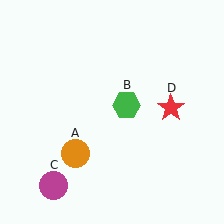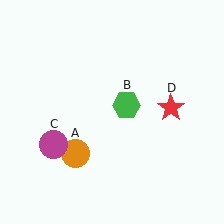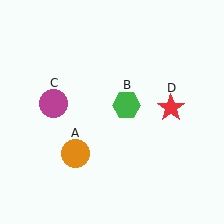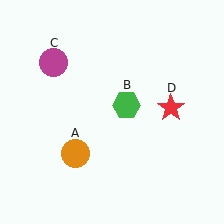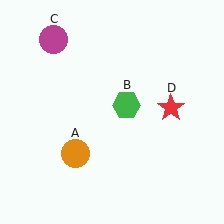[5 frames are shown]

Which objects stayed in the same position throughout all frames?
Orange circle (object A) and green hexagon (object B) and red star (object D) remained stationary.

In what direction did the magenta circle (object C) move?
The magenta circle (object C) moved up.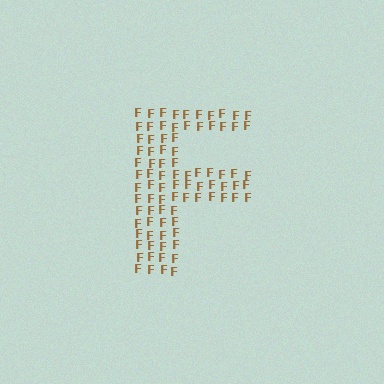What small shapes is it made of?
It is made of small letter F's.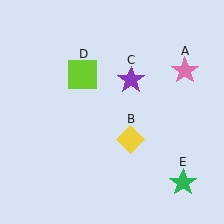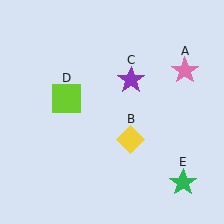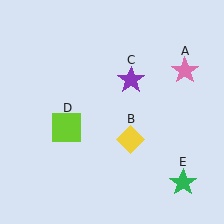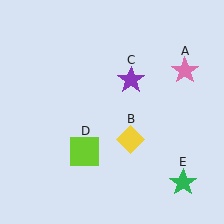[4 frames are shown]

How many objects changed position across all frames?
1 object changed position: lime square (object D).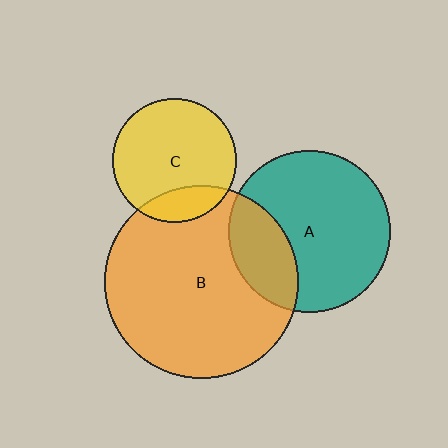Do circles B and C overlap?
Yes.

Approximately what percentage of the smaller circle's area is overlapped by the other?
Approximately 20%.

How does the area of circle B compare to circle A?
Approximately 1.4 times.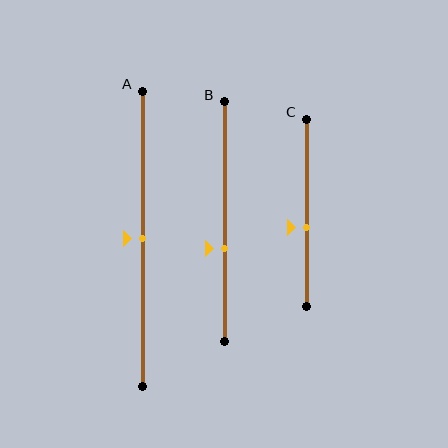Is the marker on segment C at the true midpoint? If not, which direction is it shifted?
No, the marker on segment C is shifted downward by about 8% of the segment length.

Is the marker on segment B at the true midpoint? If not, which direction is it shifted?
No, the marker on segment B is shifted downward by about 11% of the segment length.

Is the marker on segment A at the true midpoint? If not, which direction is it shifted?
Yes, the marker on segment A is at the true midpoint.